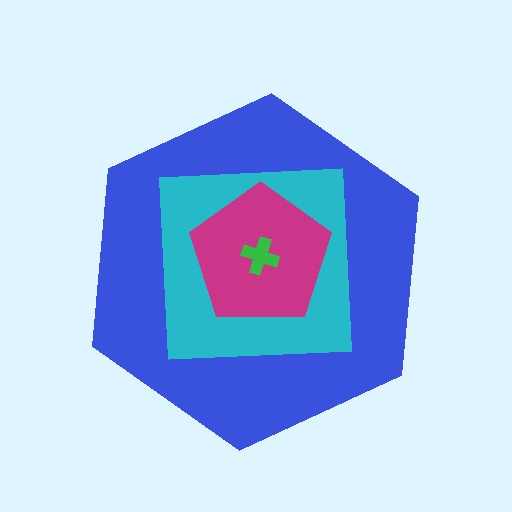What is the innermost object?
The green cross.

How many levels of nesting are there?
4.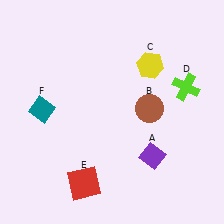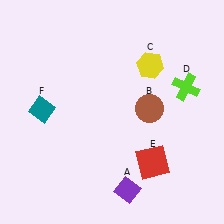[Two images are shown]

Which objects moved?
The objects that moved are: the purple diamond (A), the red square (E).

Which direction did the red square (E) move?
The red square (E) moved right.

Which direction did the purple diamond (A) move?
The purple diamond (A) moved down.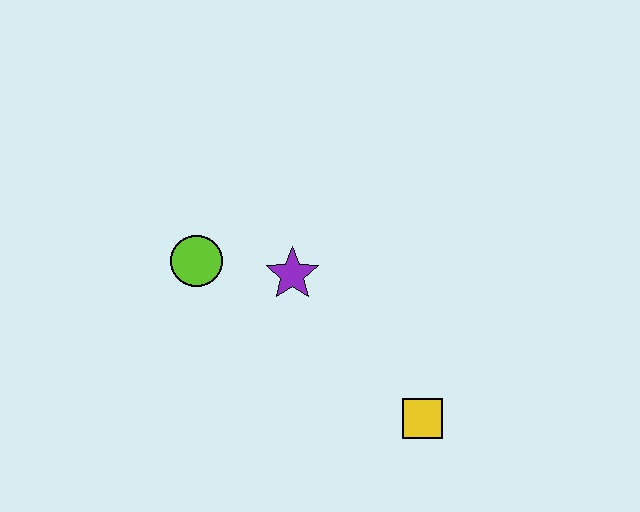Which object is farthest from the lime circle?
The yellow square is farthest from the lime circle.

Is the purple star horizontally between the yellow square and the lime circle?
Yes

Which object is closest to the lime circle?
The purple star is closest to the lime circle.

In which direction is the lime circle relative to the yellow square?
The lime circle is to the left of the yellow square.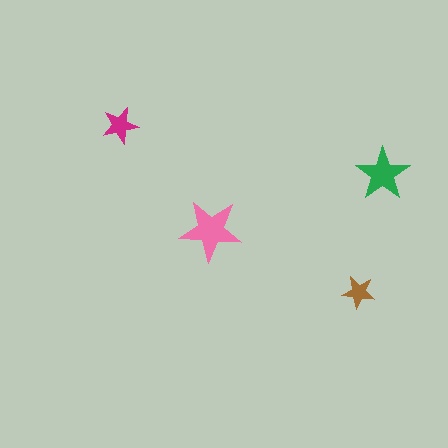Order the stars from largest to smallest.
the pink one, the green one, the magenta one, the brown one.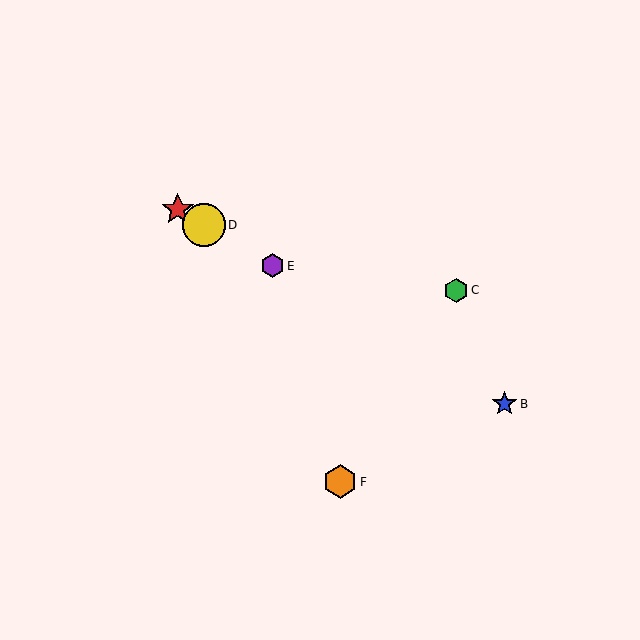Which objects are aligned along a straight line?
Objects A, B, D, E are aligned along a straight line.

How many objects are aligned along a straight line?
4 objects (A, B, D, E) are aligned along a straight line.